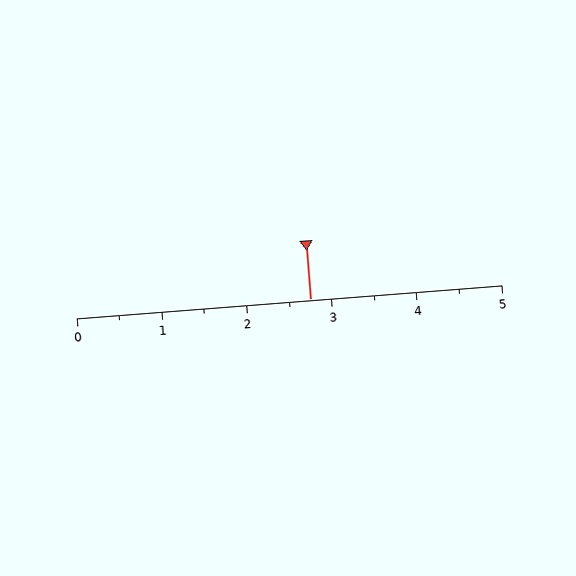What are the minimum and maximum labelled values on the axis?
The axis runs from 0 to 5.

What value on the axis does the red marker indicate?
The marker indicates approximately 2.8.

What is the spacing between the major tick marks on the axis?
The major ticks are spaced 1 apart.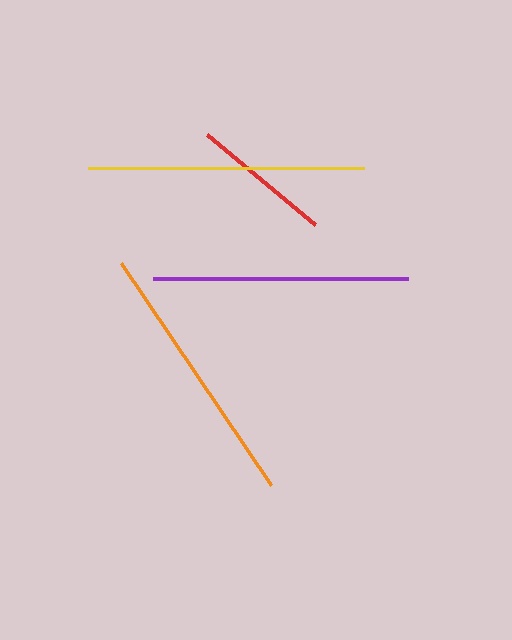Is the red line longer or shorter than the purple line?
The purple line is longer than the red line.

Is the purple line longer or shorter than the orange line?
The orange line is longer than the purple line.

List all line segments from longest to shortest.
From longest to shortest: yellow, orange, purple, red.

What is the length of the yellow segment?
The yellow segment is approximately 277 pixels long.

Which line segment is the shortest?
The red line is the shortest at approximately 142 pixels.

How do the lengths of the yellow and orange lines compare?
The yellow and orange lines are approximately the same length.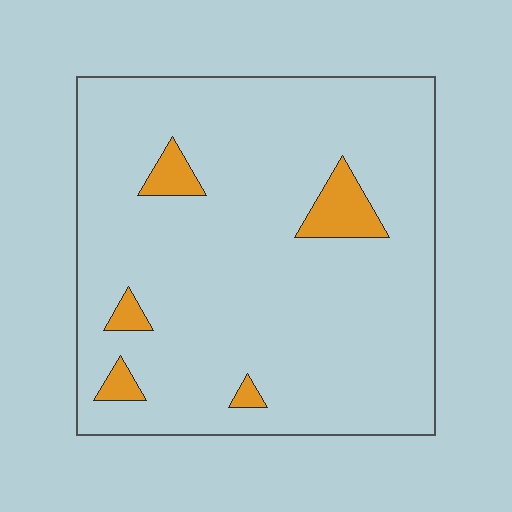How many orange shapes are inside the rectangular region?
5.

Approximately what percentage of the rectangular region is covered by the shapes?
Approximately 5%.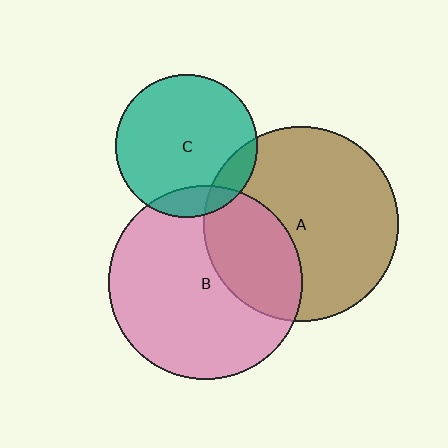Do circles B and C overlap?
Yes.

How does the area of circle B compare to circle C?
Approximately 1.9 times.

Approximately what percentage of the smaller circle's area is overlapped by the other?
Approximately 10%.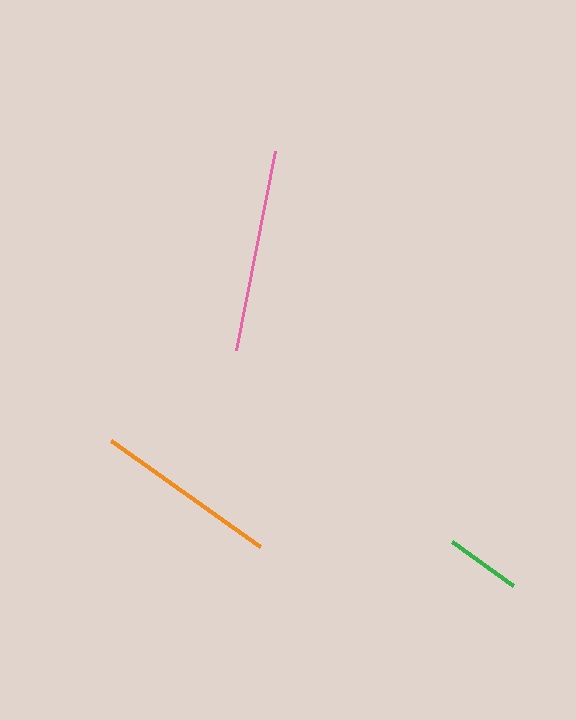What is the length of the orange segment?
The orange segment is approximately 183 pixels long.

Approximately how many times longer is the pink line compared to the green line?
The pink line is approximately 2.7 times the length of the green line.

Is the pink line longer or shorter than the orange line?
The pink line is longer than the orange line.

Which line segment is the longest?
The pink line is the longest at approximately 202 pixels.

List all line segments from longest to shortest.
From longest to shortest: pink, orange, green.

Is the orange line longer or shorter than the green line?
The orange line is longer than the green line.